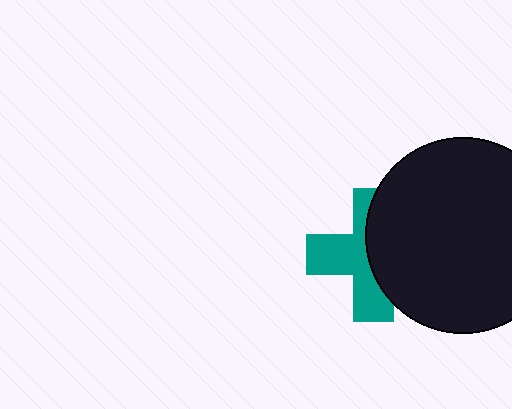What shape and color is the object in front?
The object in front is a black circle.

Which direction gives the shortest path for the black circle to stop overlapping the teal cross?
Moving right gives the shortest separation.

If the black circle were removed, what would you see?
You would see the complete teal cross.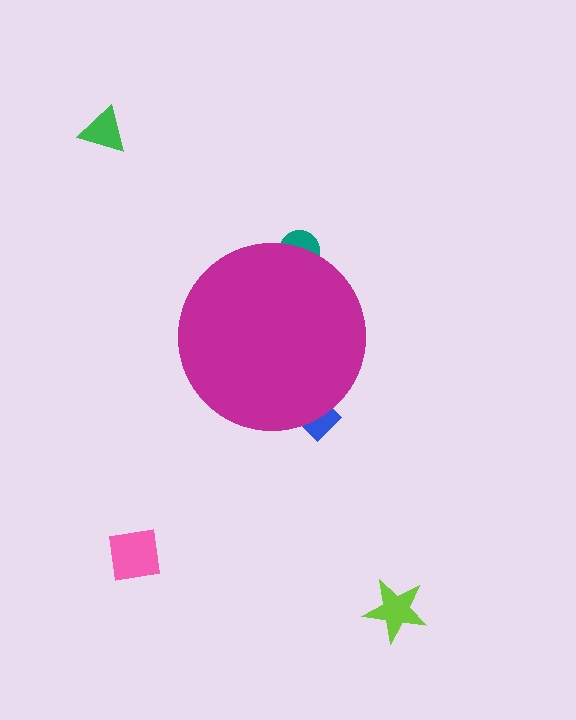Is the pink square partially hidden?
No, the pink square is fully visible.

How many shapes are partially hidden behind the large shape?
2 shapes are partially hidden.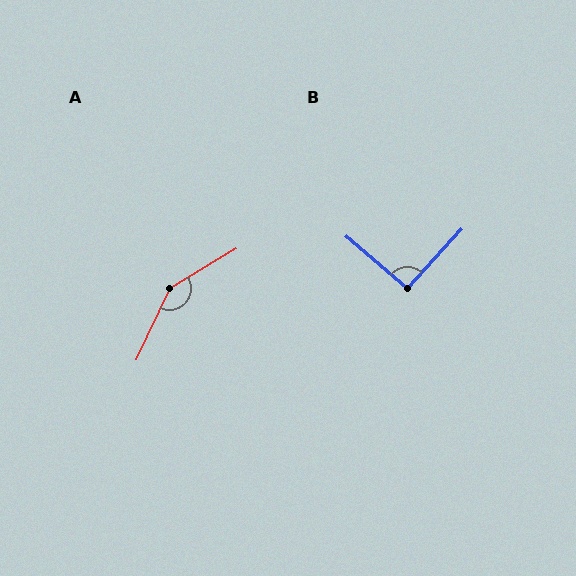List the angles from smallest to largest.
B (92°), A (145°).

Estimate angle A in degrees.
Approximately 145 degrees.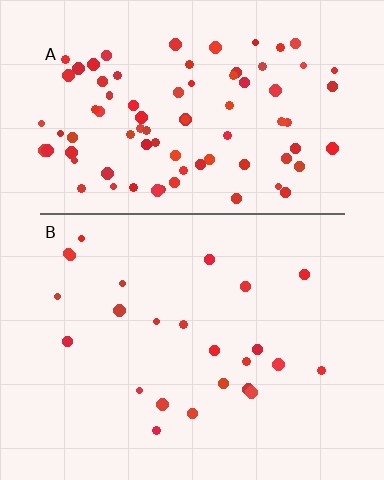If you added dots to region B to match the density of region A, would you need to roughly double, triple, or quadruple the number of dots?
Approximately quadruple.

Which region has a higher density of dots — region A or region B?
A (the top).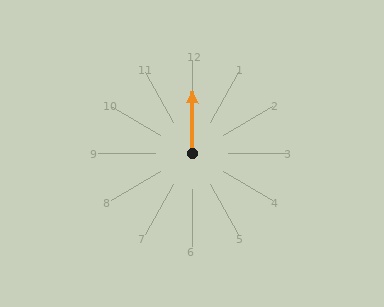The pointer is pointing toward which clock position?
Roughly 12 o'clock.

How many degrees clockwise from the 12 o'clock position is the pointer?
Approximately 0 degrees.